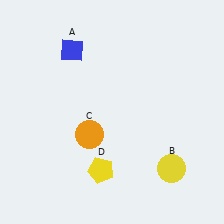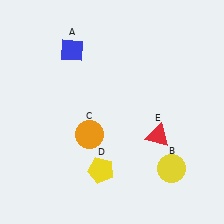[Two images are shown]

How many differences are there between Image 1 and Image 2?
There is 1 difference between the two images.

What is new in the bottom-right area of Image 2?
A red triangle (E) was added in the bottom-right area of Image 2.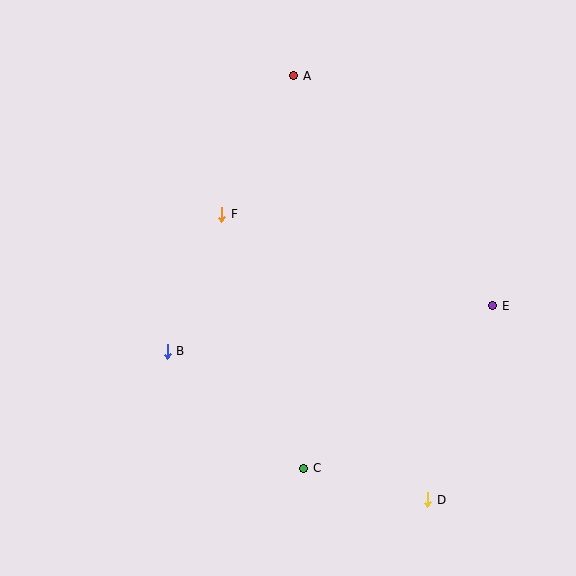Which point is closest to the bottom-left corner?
Point B is closest to the bottom-left corner.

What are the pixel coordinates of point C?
Point C is at (304, 468).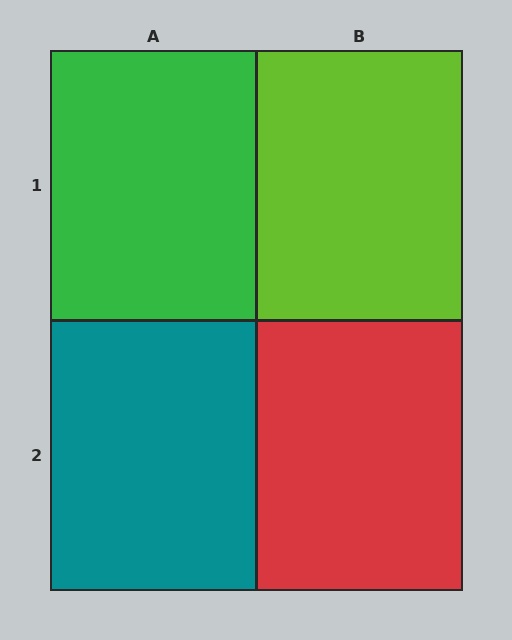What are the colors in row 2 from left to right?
Teal, red.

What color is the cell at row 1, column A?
Green.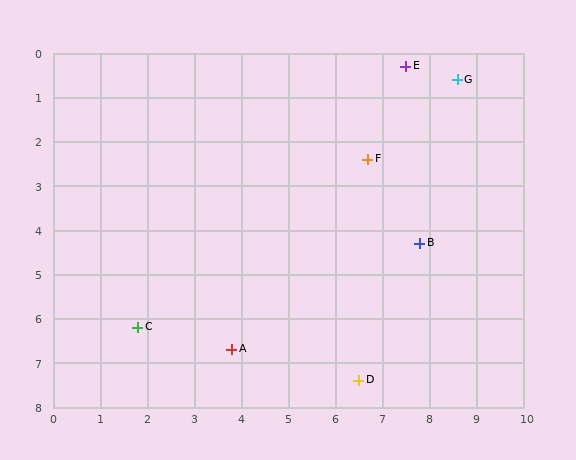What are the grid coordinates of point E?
Point E is at approximately (7.5, 0.3).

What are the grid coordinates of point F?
Point F is at approximately (6.7, 2.4).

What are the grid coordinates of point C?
Point C is at approximately (1.8, 6.2).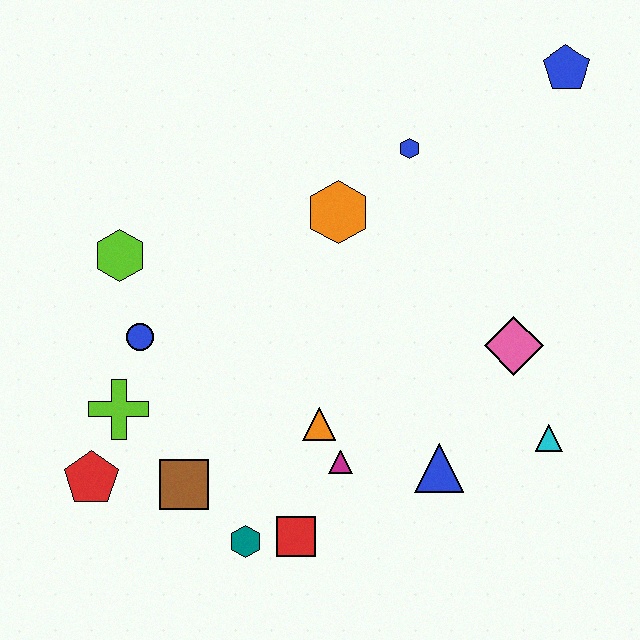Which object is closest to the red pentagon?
The lime cross is closest to the red pentagon.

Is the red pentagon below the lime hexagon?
Yes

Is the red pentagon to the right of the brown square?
No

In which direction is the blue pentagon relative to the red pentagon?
The blue pentagon is to the right of the red pentagon.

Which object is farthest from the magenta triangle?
The blue pentagon is farthest from the magenta triangle.